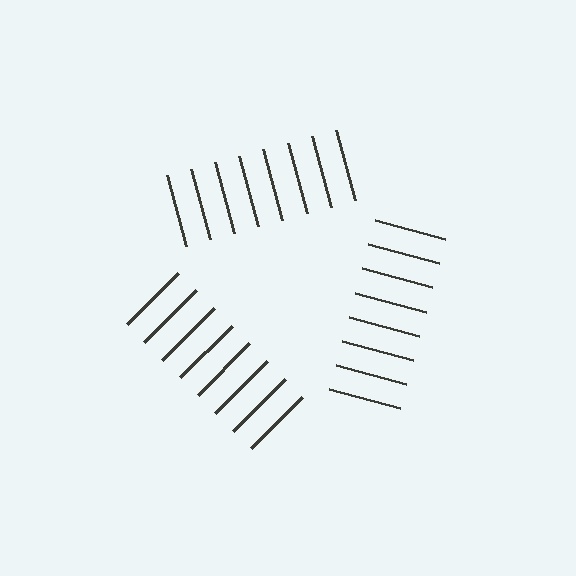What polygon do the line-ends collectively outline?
An illusory triangle — the line segments terminate on its edges but no continuous stroke is drawn.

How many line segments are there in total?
24 — 8 along each of the 3 edges.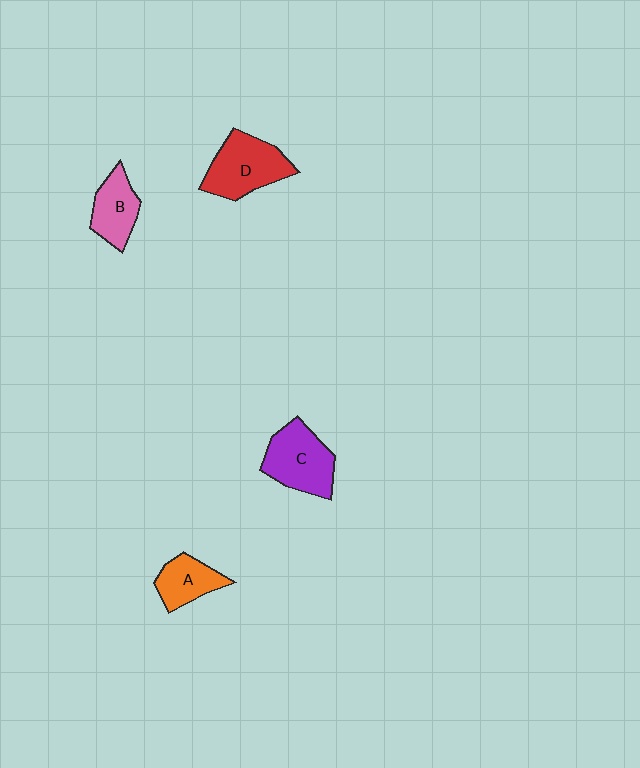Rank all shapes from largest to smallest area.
From largest to smallest: D (red), C (purple), B (pink), A (orange).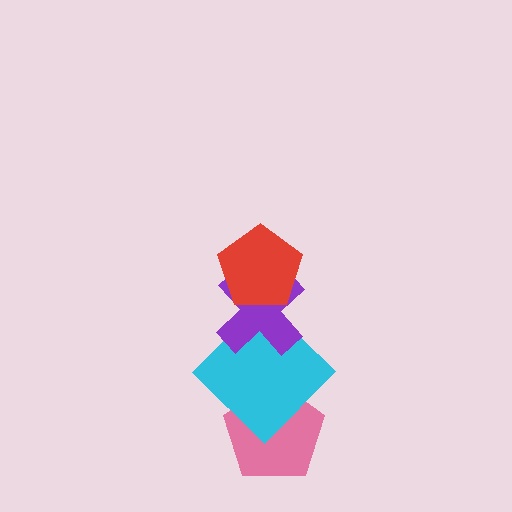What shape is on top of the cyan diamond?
The purple cross is on top of the cyan diamond.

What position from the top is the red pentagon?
The red pentagon is 1st from the top.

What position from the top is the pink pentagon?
The pink pentagon is 4th from the top.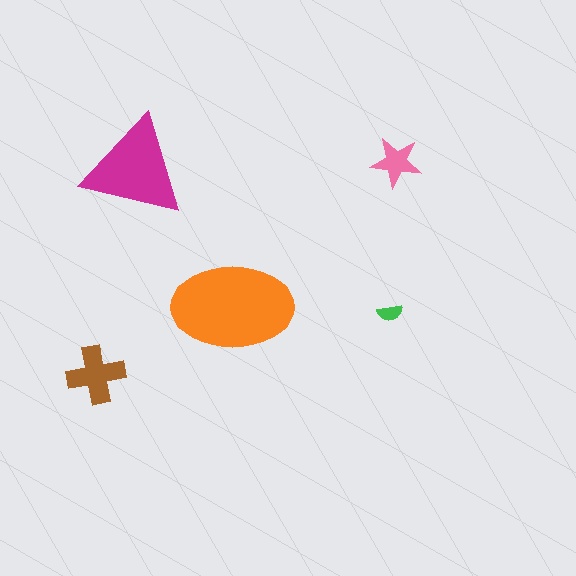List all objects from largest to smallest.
The orange ellipse, the magenta triangle, the brown cross, the pink star, the green semicircle.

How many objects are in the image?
There are 5 objects in the image.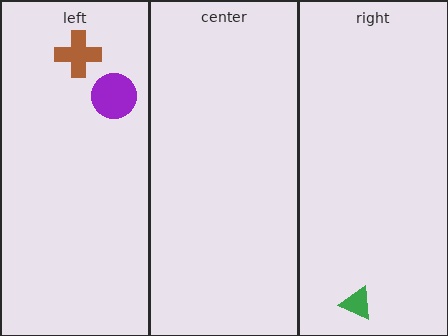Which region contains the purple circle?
The left region.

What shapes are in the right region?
The green triangle.